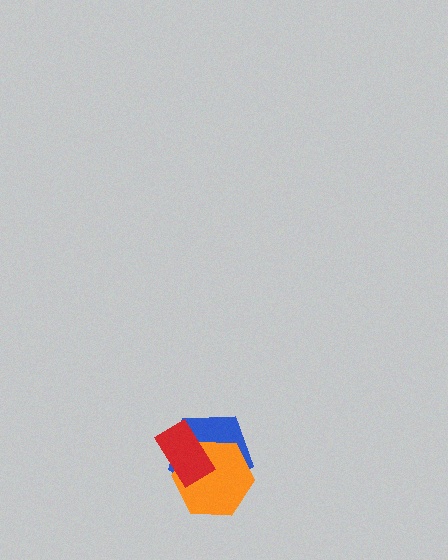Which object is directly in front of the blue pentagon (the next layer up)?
The orange hexagon is directly in front of the blue pentagon.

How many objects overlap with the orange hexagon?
2 objects overlap with the orange hexagon.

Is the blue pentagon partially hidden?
Yes, it is partially covered by another shape.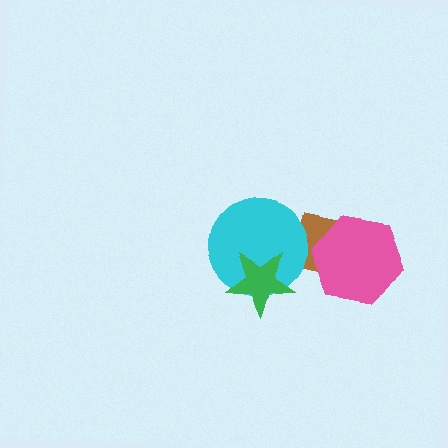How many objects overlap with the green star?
1 object overlaps with the green star.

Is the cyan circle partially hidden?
Yes, it is partially covered by another shape.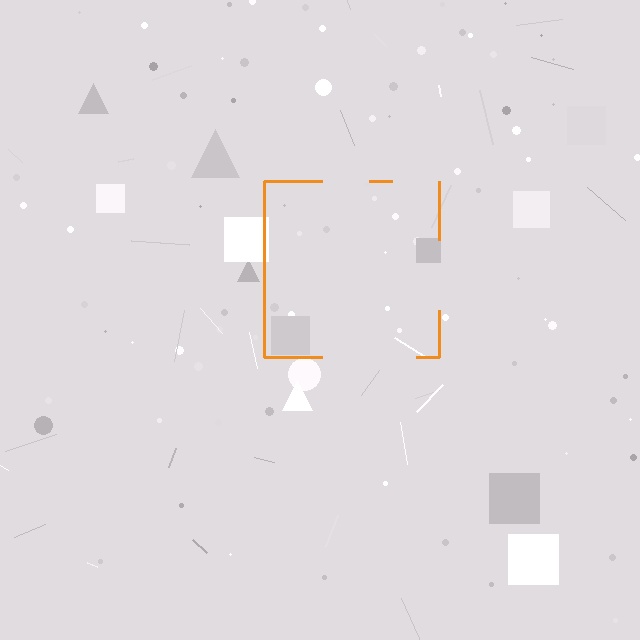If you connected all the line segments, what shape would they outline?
They would outline a square.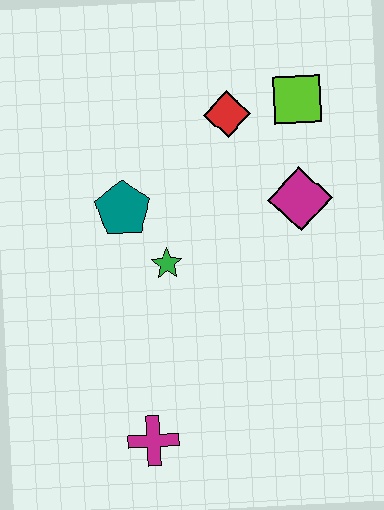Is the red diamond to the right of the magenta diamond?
No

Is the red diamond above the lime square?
No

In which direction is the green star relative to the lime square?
The green star is below the lime square.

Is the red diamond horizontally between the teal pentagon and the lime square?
Yes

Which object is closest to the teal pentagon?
The green star is closest to the teal pentagon.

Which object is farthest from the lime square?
The magenta cross is farthest from the lime square.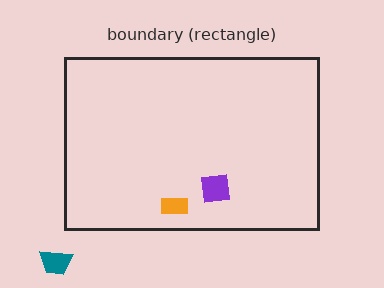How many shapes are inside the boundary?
2 inside, 1 outside.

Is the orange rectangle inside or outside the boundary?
Inside.